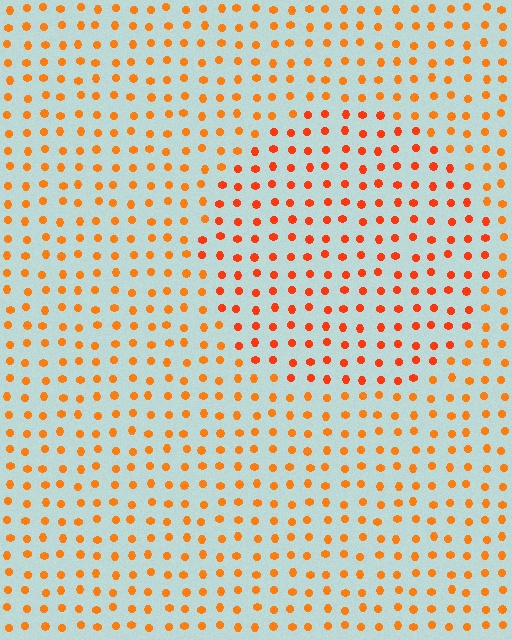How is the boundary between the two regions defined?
The boundary is defined purely by a slight shift in hue (about 18 degrees). Spacing, size, and orientation are identical on both sides.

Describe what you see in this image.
The image is filled with small orange elements in a uniform arrangement. A circle-shaped region is visible where the elements are tinted to a slightly different hue, forming a subtle color boundary.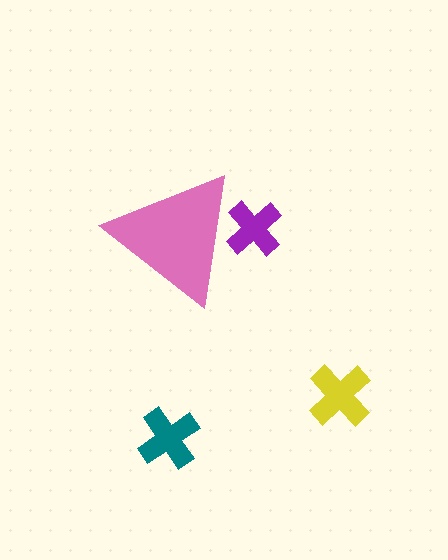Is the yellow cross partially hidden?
No, the yellow cross is fully visible.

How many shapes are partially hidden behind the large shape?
1 shape is partially hidden.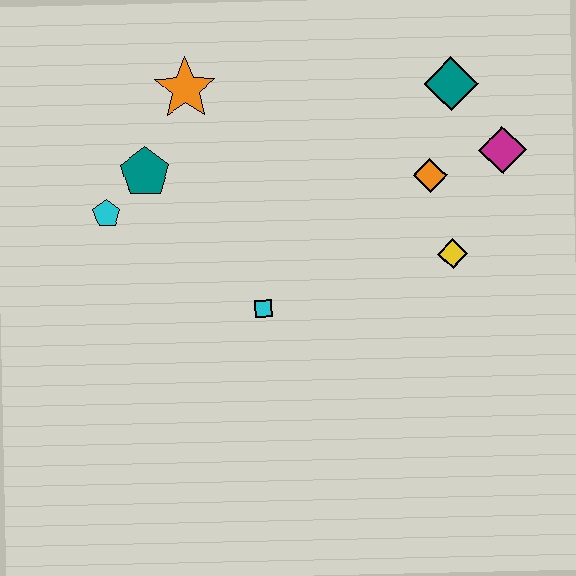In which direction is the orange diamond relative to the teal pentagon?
The orange diamond is to the right of the teal pentagon.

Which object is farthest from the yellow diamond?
The cyan pentagon is farthest from the yellow diamond.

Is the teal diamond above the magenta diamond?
Yes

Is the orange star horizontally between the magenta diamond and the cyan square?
No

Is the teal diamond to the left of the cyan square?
No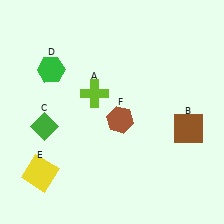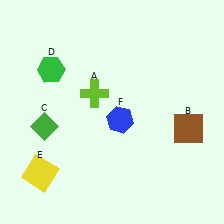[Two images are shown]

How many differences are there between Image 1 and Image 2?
There is 1 difference between the two images.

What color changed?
The hexagon (F) changed from brown in Image 1 to blue in Image 2.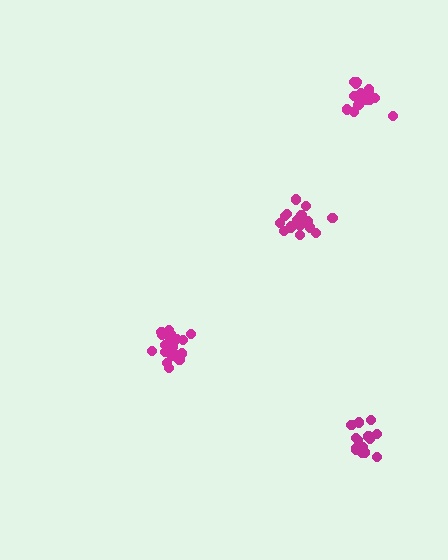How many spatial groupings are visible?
There are 4 spatial groupings.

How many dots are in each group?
Group 1: 16 dots, Group 2: 20 dots, Group 3: 15 dots, Group 4: 18 dots (69 total).